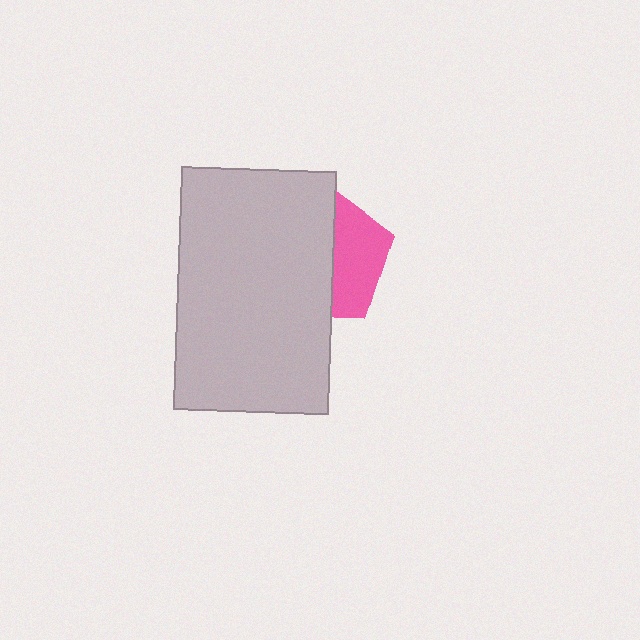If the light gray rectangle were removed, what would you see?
You would see the complete pink pentagon.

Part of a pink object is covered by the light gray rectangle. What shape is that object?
It is a pentagon.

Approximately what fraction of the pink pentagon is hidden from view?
Roughly 61% of the pink pentagon is hidden behind the light gray rectangle.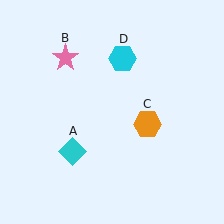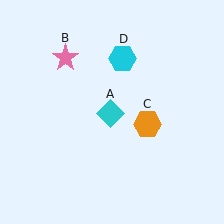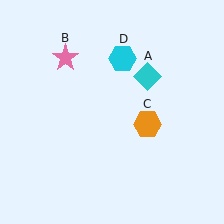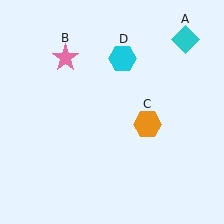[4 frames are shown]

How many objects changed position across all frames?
1 object changed position: cyan diamond (object A).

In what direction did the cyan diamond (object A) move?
The cyan diamond (object A) moved up and to the right.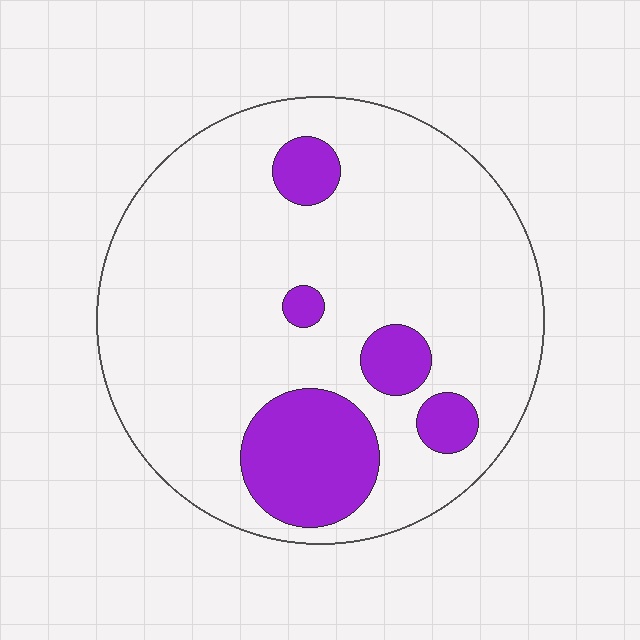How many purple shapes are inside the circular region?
5.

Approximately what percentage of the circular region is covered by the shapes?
Approximately 15%.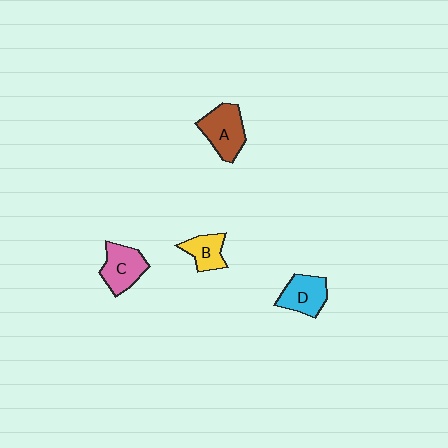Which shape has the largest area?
Shape A (brown).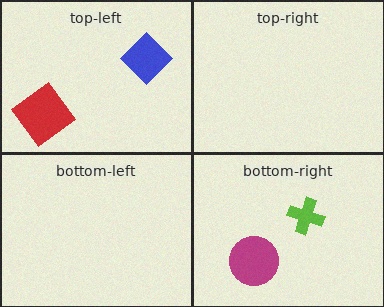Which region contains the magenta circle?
The bottom-right region.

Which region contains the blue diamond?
The top-left region.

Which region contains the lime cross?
The bottom-right region.